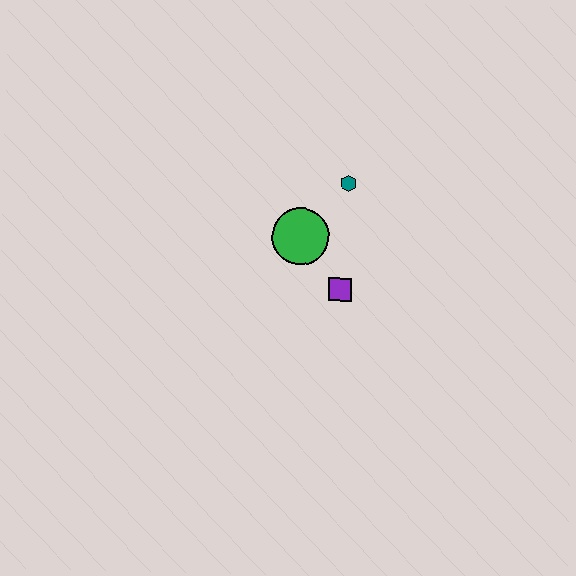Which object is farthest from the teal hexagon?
The purple square is farthest from the teal hexagon.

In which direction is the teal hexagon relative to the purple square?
The teal hexagon is above the purple square.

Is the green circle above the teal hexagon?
No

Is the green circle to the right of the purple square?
No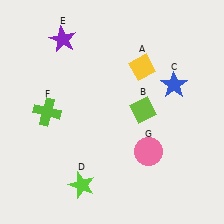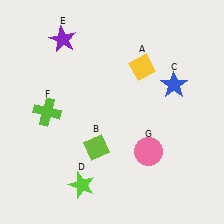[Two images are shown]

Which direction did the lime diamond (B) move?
The lime diamond (B) moved left.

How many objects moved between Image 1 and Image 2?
1 object moved between the two images.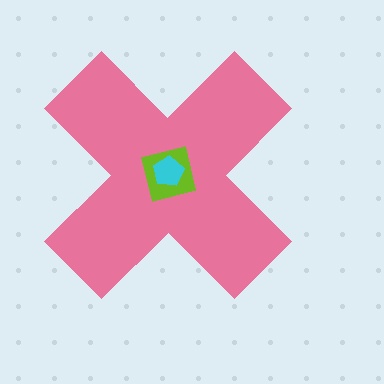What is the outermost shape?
The pink cross.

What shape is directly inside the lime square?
The cyan pentagon.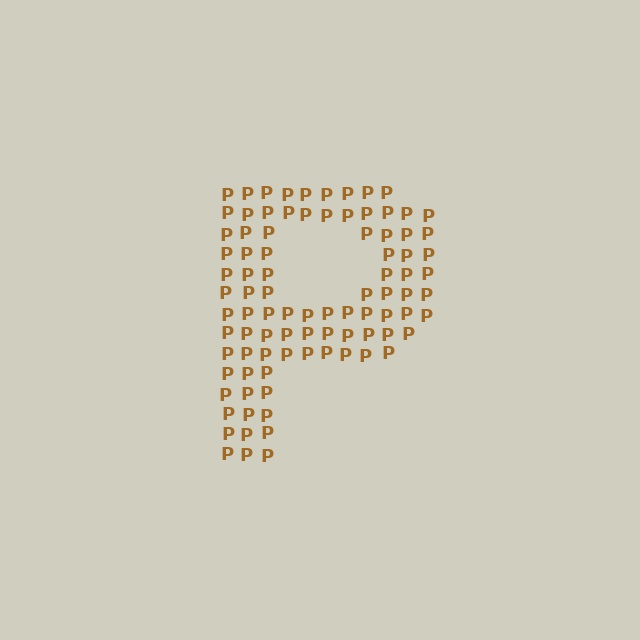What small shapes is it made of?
It is made of small letter P's.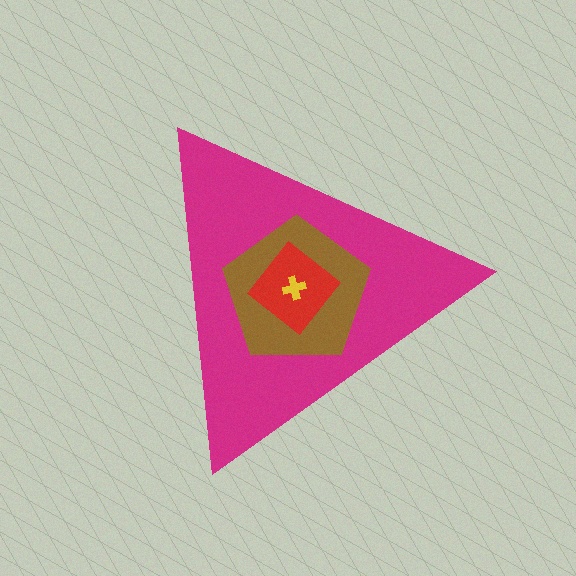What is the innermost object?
The yellow cross.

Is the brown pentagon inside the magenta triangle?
Yes.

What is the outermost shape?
The magenta triangle.